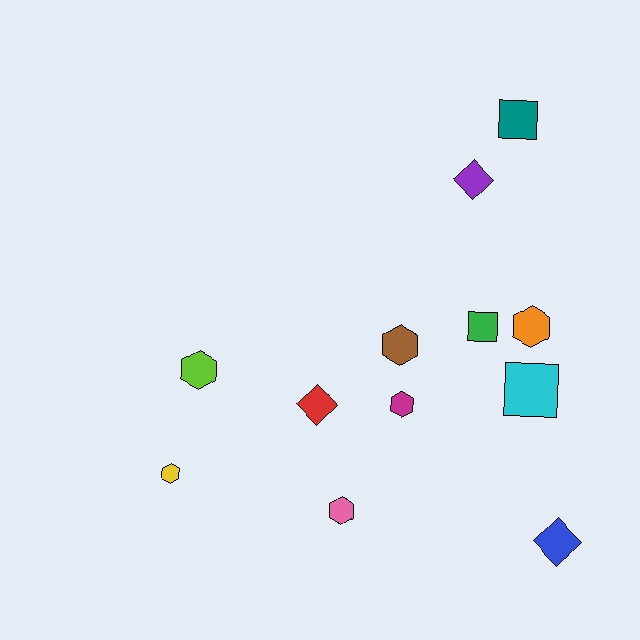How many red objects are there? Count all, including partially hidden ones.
There is 1 red object.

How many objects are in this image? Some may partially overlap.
There are 12 objects.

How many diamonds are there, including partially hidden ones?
There are 3 diamonds.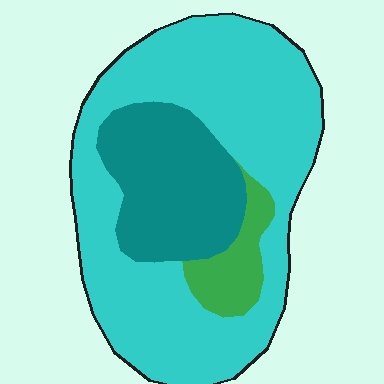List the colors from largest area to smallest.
From largest to smallest: cyan, teal, green.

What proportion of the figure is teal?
Teal takes up between a quarter and a half of the figure.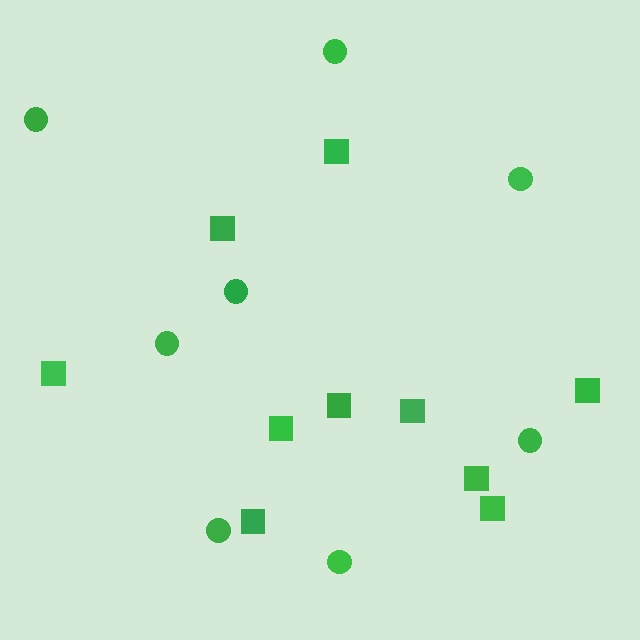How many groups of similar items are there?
There are 2 groups: one group of circles (8) and one group of squares (10).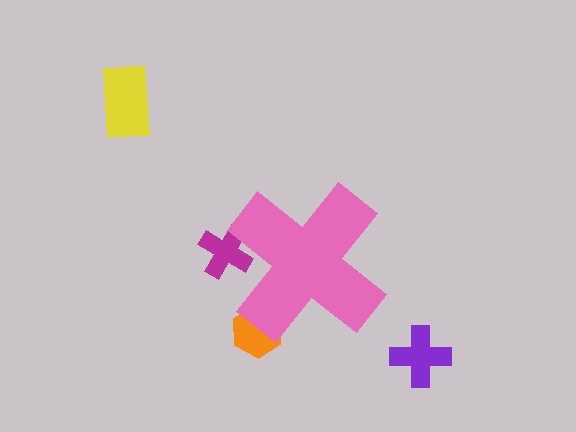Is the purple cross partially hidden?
No, the purple cross is fully visible.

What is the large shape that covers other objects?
A pink cross.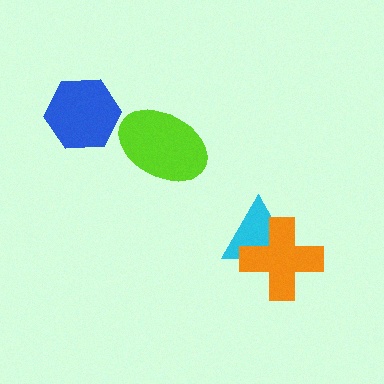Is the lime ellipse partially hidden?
No, no other shape covers it.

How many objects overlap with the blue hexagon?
0 objects overlap with the blue hexagon.